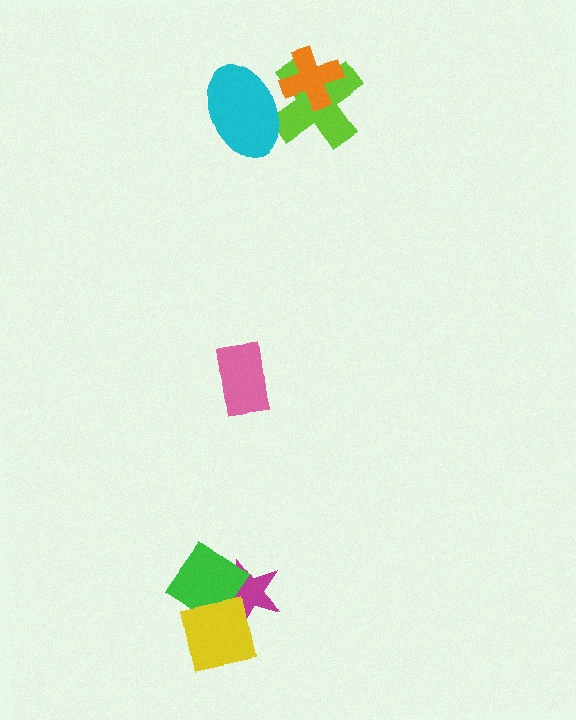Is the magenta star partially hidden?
Yes, it is partially covered by another shape.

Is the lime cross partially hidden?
Yes, it is partially covered by another shape.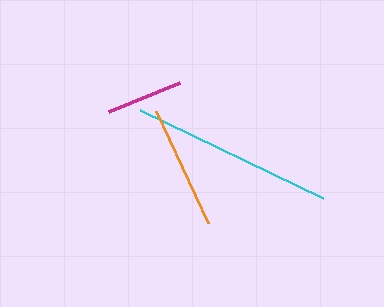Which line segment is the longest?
The cyan line is the longest at approximately 203 pixels.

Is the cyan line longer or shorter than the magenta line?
The cyan line is longer than the magenta line.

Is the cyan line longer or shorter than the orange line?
The cyan line is longer than the orange line.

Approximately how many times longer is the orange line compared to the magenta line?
The orange line is approximately 1.6 times the length of the magenta line.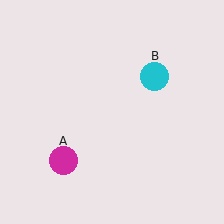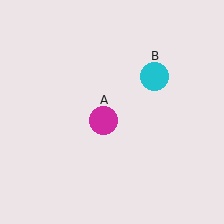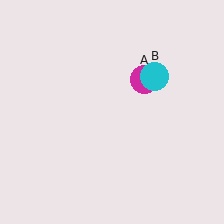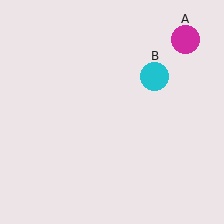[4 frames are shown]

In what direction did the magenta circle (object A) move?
The magenta circle (object A) moved up and to the right.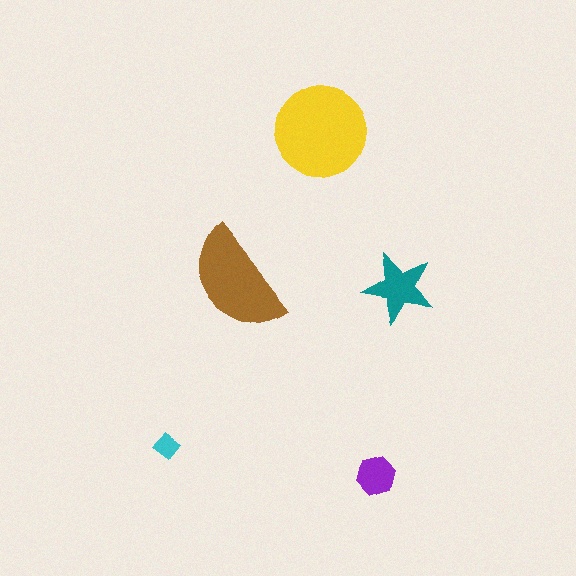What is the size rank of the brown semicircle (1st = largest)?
2nd.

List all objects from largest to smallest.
The yellow circle, the brown semicircle, the teal star, the purple hexagon, the cyan diamond.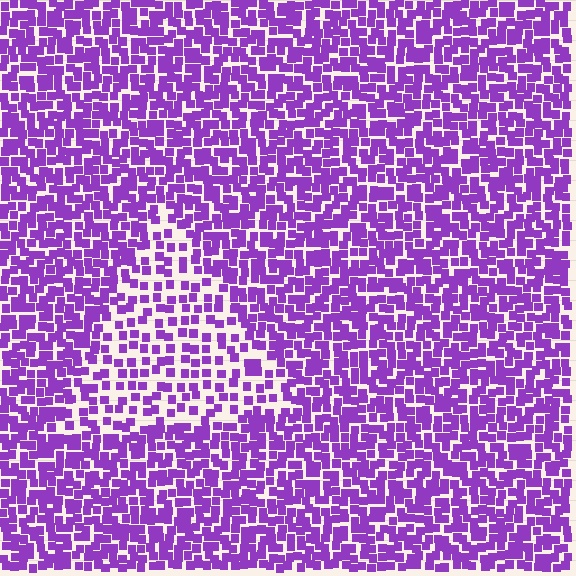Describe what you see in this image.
The image contains small purple elements arranged at two different densities. A triangle-shaped region is visible where the elements are less densely packed than the surrounding area.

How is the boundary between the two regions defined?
The boundary is defined by a change in element density (approximately 1.9x ratio). All elements are the same color, size, and shape.